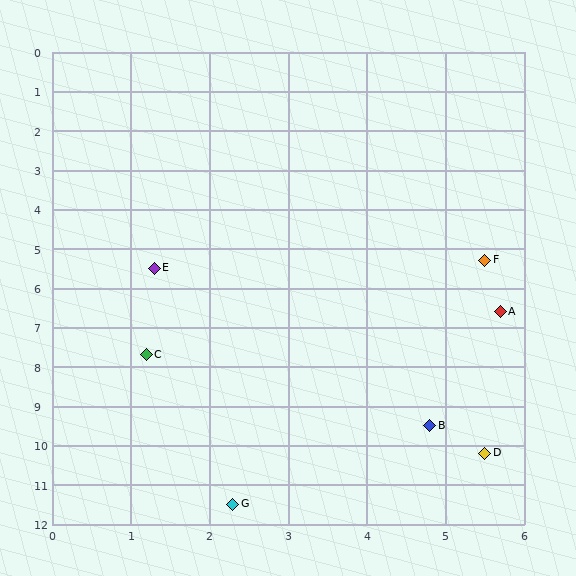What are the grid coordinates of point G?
Point G is at approximately (2.3, 11.5).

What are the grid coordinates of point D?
Point D is at approximately (5.5, 10.2).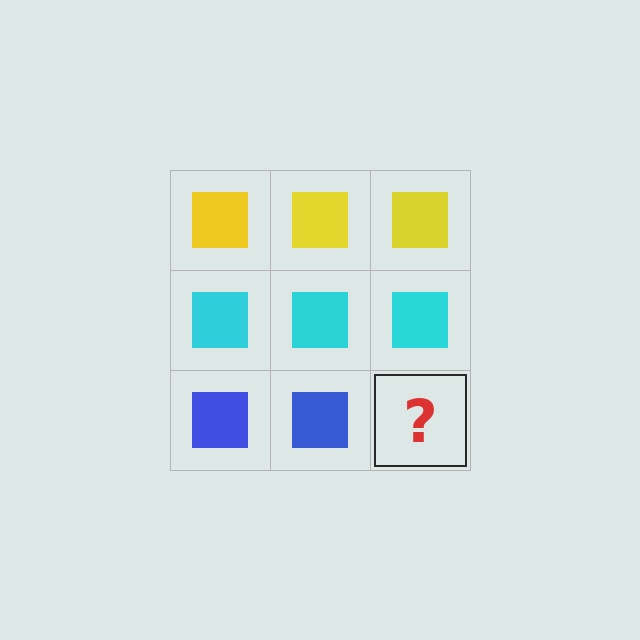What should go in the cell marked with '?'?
The missing cell should contain a blue square.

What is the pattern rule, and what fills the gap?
The rule is that each row has a consistent color. The gap should be filled with a blue square.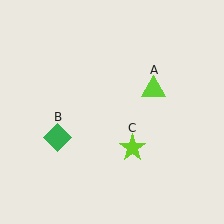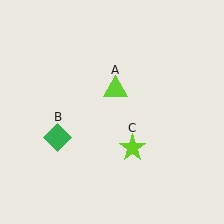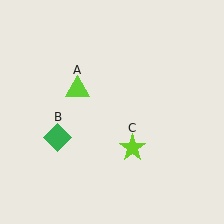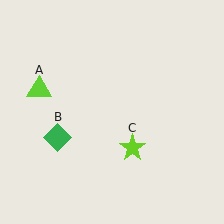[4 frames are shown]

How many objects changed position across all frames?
1 object changed position: lime triangle (object A).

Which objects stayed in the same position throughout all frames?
Green diamond (object B) and lime star (object C) remained stationary.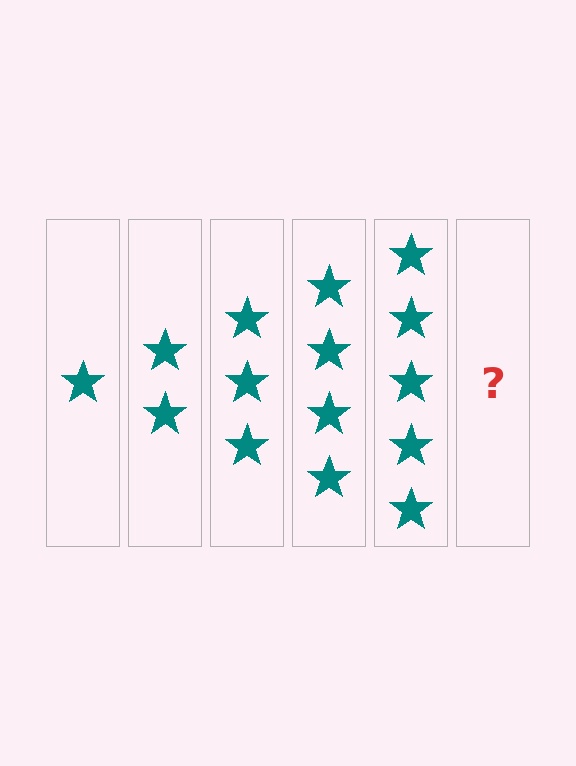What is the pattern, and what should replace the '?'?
The pattern is that each step adds one more star. The '?' should be 6 stars.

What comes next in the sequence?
The next element should be 6 stars.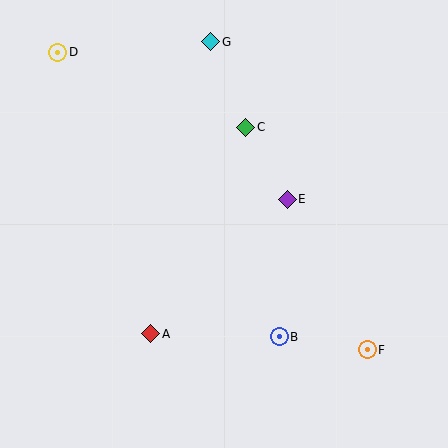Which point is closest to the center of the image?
Point E at (287, 199) is closest to the center.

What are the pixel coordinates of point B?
Point B is at (279, 337).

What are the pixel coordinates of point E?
Point E is at (287, 199).